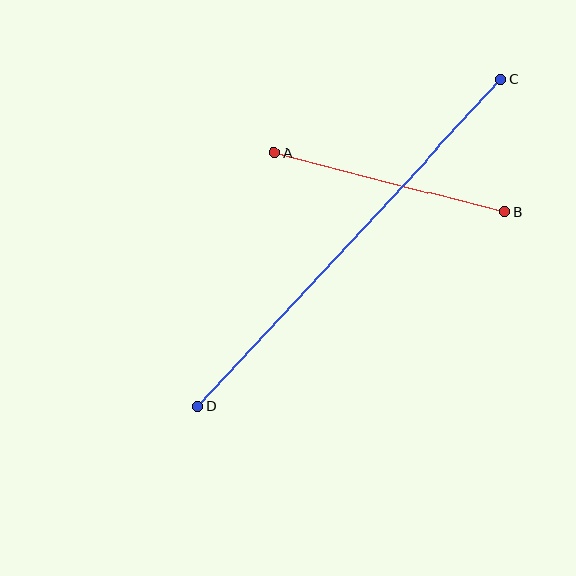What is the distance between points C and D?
The distance is approximately 446 pixels.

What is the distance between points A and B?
The distance is approximately 238 pixels.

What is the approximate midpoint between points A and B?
The midpoint is at approximately (389, 182) pixels.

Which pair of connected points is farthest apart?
Points C and D are farthest apart.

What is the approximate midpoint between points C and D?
The midpoint is at approximately (349, 243) pixels.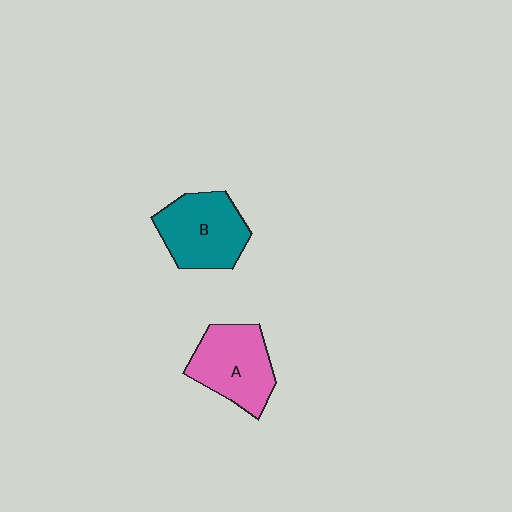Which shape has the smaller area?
Shape A (pink).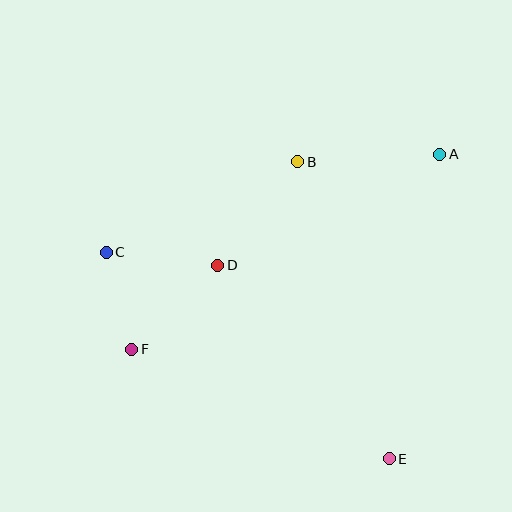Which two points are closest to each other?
Points C and F are closest to each other.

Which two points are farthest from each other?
Points A and F are farthest from each other.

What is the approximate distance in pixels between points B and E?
The distance between B and E is approximately 311 pixels.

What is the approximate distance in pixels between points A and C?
The distance between A and C is approximately 348 pixels.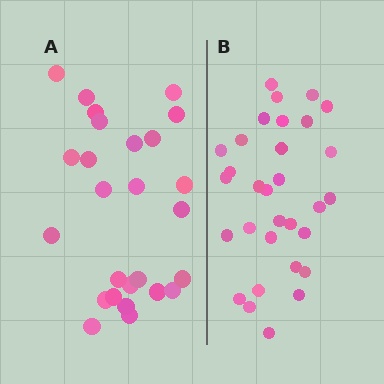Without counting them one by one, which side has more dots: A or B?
Region B (the right region) has more dots.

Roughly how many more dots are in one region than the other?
Region B has about 5 more dots than region A.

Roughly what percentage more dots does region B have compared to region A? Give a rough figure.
About 20% more.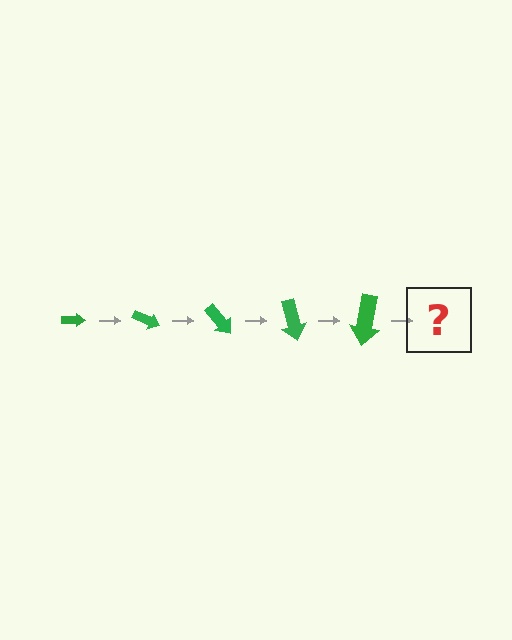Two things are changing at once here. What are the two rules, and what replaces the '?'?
The two rules are that the arrow grows larger each step and it rotates 25 degrees each step. The '?' should be an arrow, larger than the previous one and rotated 125 degrees from the start.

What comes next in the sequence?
The next element should be an arrow, larger than the previous one and rotated 125 degrees from the start.